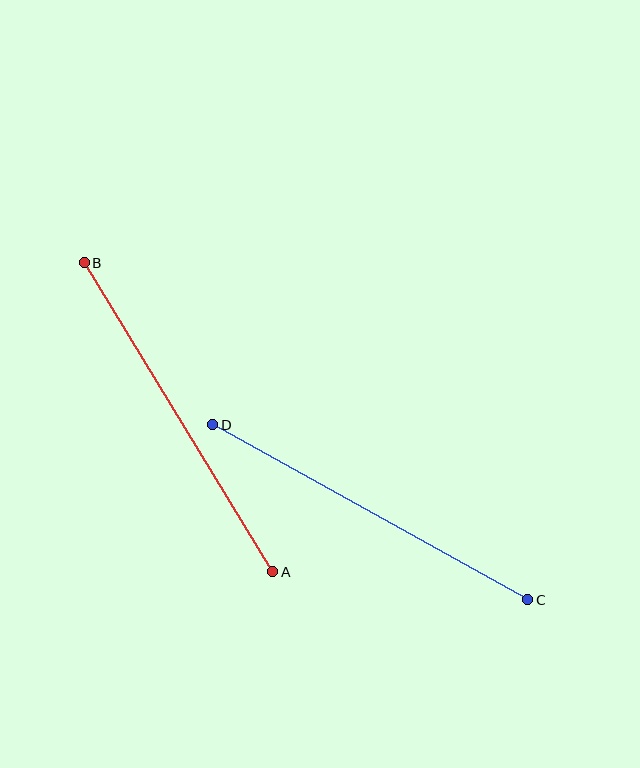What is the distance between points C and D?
The distance is approximately 361 pixels.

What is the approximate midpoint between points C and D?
The midpoint is at approximately (370, 512) pixels.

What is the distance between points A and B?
The distance is approximately 362 pixels.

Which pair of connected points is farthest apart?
Points A and B are farthest apart.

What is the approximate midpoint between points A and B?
The midpoint is at approximately (179, 417) pixels.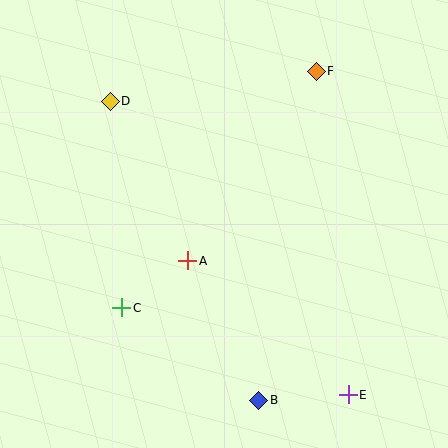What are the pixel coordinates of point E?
Point E is at (348, 395).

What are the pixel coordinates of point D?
Point D is at (110, 101).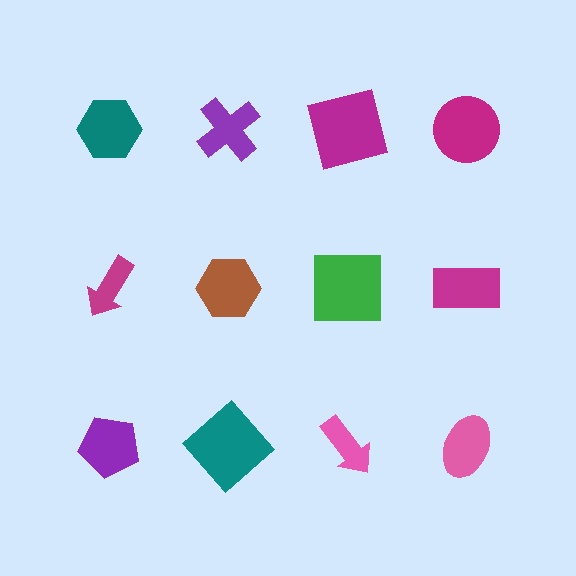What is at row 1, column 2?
A purple cross.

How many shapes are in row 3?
4 shapes.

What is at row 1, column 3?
A magenta square.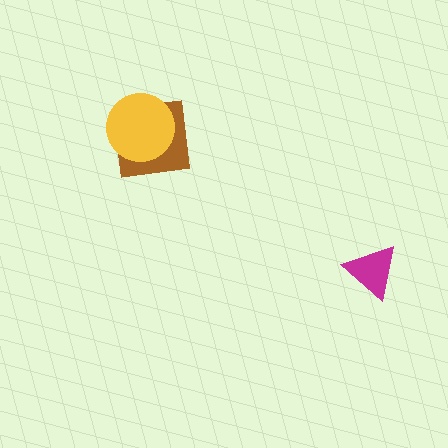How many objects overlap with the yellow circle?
1 object overlaps with the yellow circle.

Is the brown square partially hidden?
Yes, it is partially covered by another shape.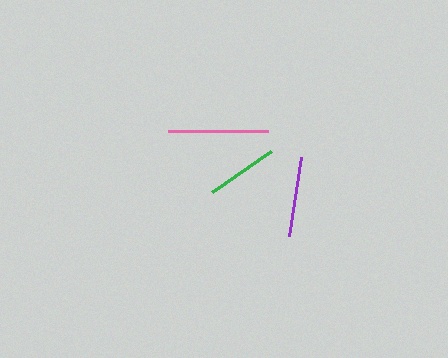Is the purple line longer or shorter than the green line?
The purple line is longer than the green line.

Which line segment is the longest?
The pink line is the longest at approximately 100 pixels.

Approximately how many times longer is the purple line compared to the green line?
The purple line is approximately 1.1 times the length of the green line.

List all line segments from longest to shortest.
From longest to shortest: pink, purple, green.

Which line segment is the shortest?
The green line is the shortest at approximately 72 pixels.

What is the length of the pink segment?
The pink segment is approximately 100 pixels long.